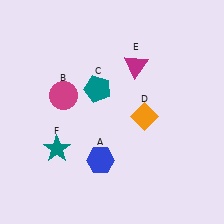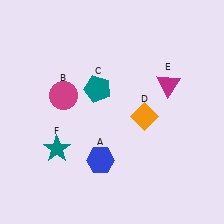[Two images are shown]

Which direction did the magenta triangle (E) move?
The magenta triangle (E) moved right.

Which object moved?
The magenta triangle (E) moved right.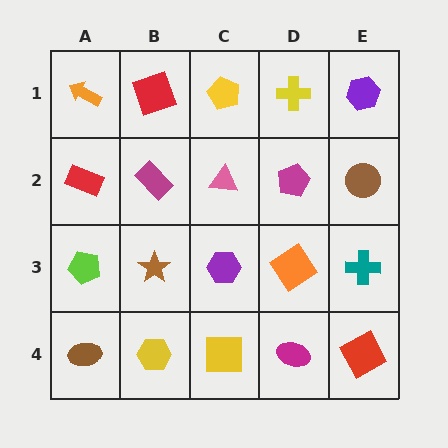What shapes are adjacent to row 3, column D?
A magenta pentagon (row 2, column D), a magenta ellipse (row 4, column D), a purple hexagon (row 3, column C), a teal cross (row 3, column E).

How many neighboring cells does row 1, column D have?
3.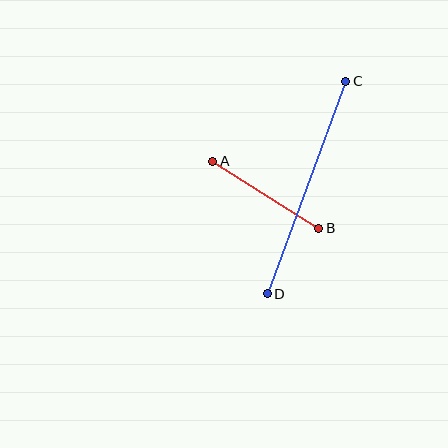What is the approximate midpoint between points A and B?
The midpoint is at approximately (266, 195) pixels.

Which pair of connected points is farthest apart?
Points C and D are farthest apart.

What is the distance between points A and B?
The distance is approximately 125 pixels.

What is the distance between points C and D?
The distance is approximately 226 pixels.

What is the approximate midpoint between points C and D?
The midpoint is at approximately (307, 188) pixels.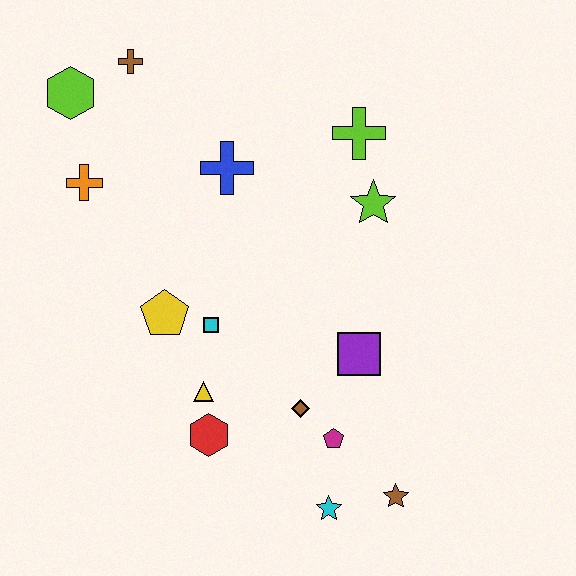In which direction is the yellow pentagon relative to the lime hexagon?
The yellow pentagon is below the lime hexagon.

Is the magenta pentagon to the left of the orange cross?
No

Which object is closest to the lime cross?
The lime star is closest to the lime cross.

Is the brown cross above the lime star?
Yes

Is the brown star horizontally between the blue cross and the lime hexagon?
No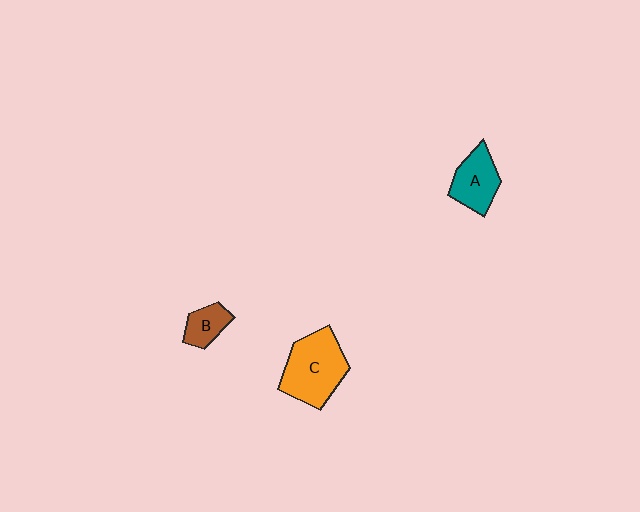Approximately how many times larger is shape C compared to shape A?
Approximately 1.6 times.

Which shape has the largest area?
Shape C (orange).